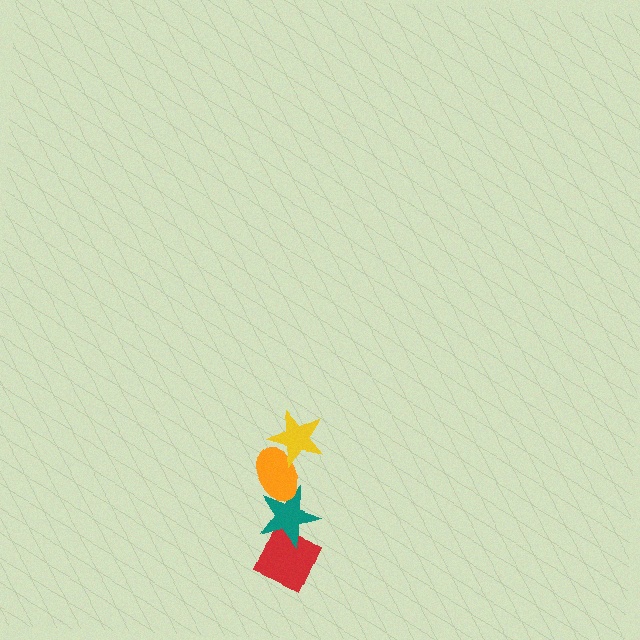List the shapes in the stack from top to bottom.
From top to bottom: the yellow star, the orange ellipse, the teal star, the red diamond.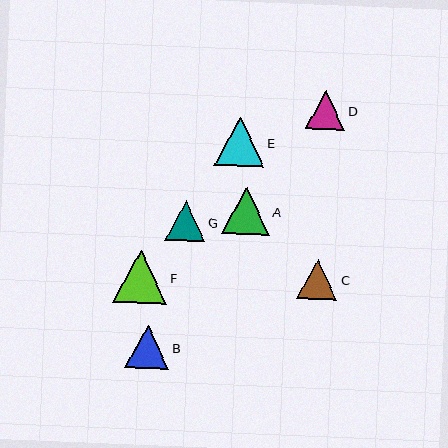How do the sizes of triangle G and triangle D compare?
Triangle G and triangle D are approximately the same size.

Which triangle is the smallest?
Triangle D is the smallest with a size of approximately 39 pixels.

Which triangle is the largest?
Triangle F is the largest with a size of approximately 54 pixels.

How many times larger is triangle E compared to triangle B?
Triangle E is approximately 1.1 times the size of triangle B.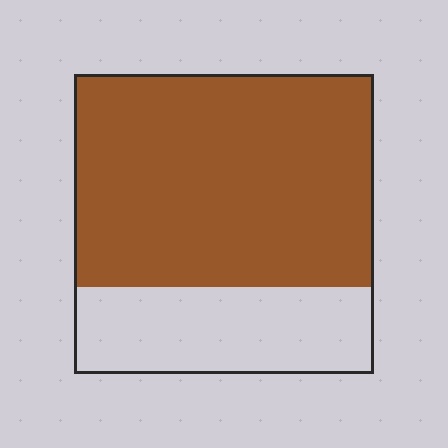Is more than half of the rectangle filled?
Yes.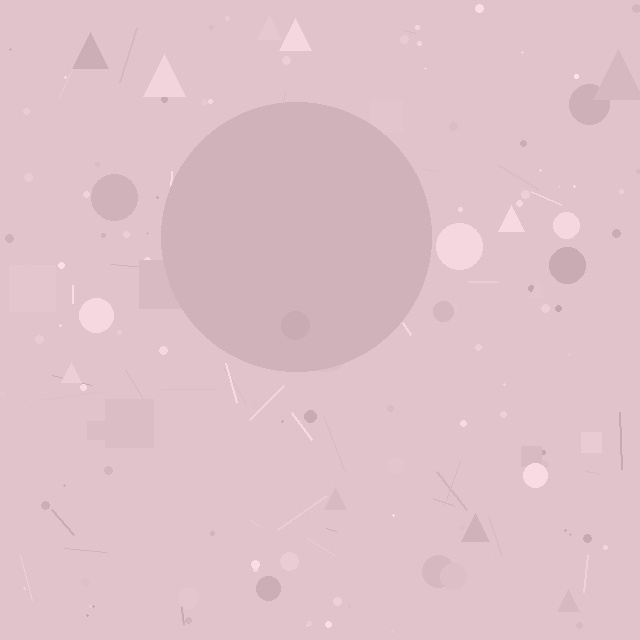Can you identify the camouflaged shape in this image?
The camouflaged shape is a circle.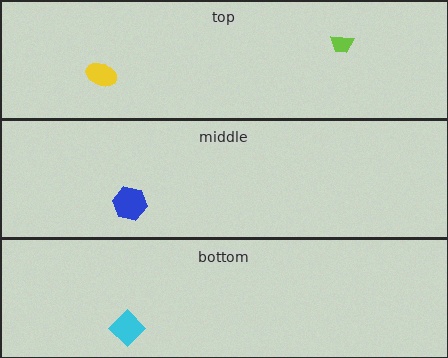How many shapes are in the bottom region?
1.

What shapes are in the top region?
The lime trapezoid, the yellow ellipse.